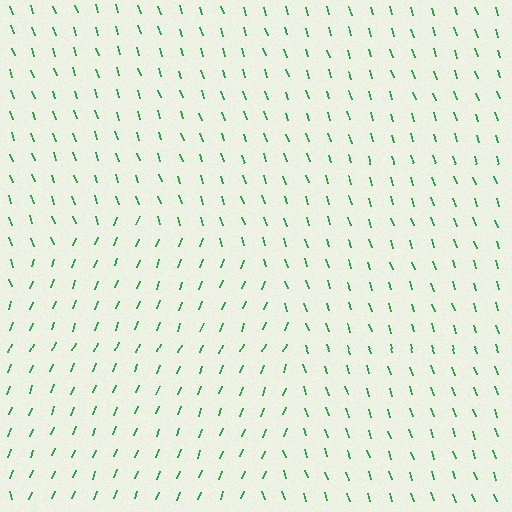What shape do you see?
I see a circle.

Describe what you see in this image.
The image is filled with small green line segments. A circle region in the image has lines oriented differently from the surrounding lines, creating a visible texture boundary.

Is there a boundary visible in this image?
Yes, there is a texture boundary formed by a change in line orientation.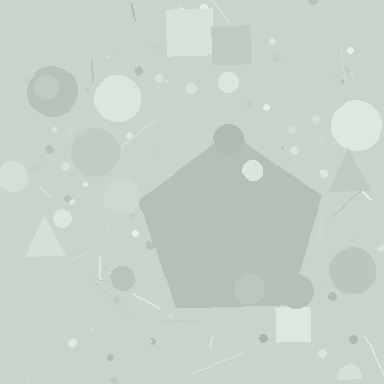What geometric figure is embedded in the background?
A pentagon is embedded in the background.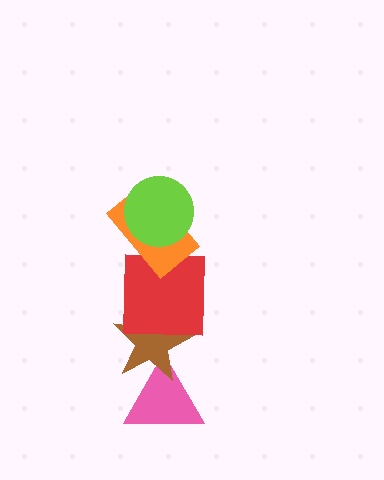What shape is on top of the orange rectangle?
The lime circle is on top of the orange rectangle.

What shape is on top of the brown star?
The red square is on top of the brown star.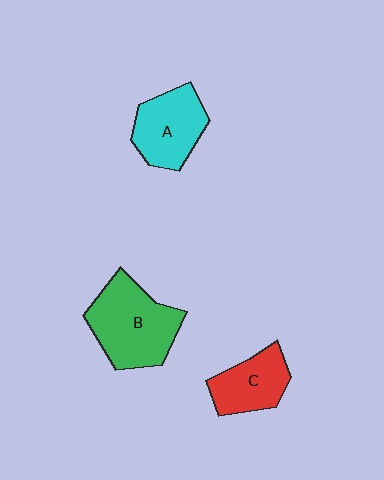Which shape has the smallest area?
Shape C (red).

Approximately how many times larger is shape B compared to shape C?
Approximately 1.6 times.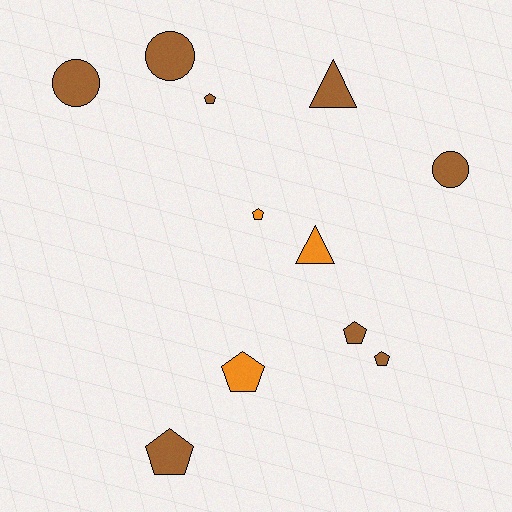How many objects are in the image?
There are 11 objects.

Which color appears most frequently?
Brown, with 8 objects.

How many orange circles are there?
There are no orange circles.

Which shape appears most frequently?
Pentagon, with 6 objects.